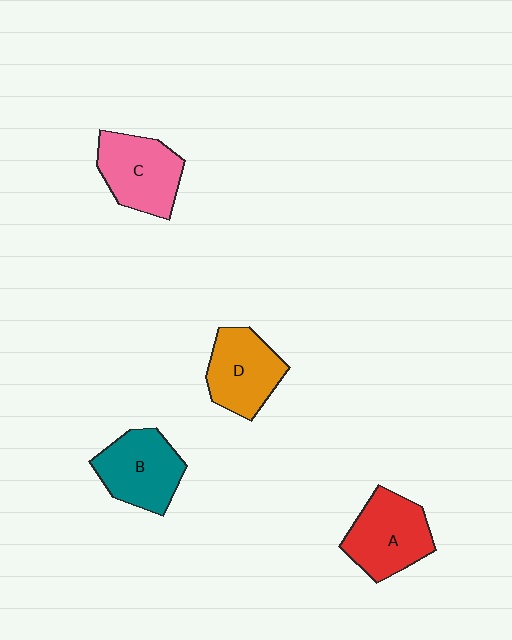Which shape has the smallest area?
Shape D (orange).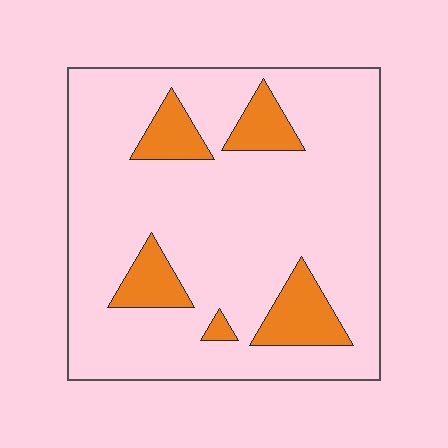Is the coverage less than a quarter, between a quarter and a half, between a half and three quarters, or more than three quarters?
Less than a quarter.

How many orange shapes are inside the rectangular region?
5.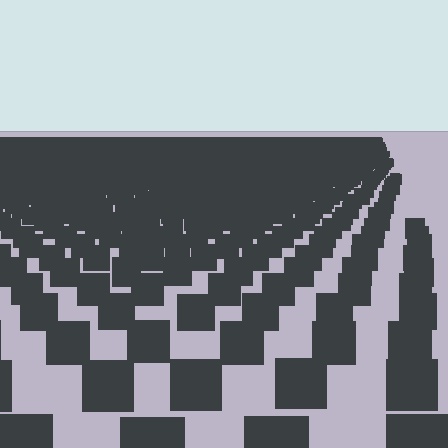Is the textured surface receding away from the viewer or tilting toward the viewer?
The surface is receding away from the viewer. Texture elements get smaller and denser toward the top.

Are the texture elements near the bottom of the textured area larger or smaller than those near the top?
Larger. Near the bottom, elements are closer to the viewer and appear at a bigger on-screen size.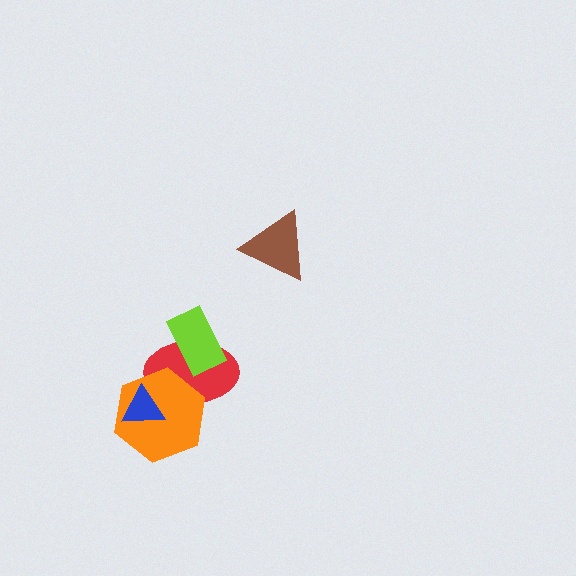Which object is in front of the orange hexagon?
The blue triangle is in front of the orange hexagon.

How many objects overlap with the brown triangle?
0 objects overlap with the brown triangle.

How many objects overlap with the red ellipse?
3 objects overlap with the red ellipse.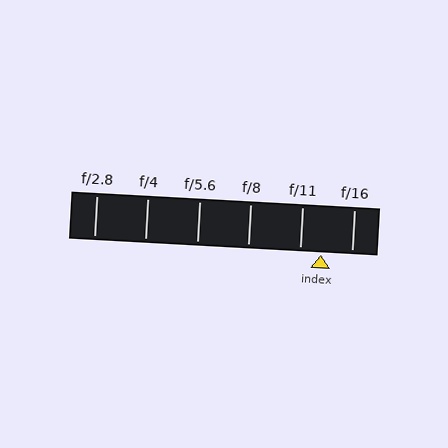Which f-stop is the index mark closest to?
The index mark is closest to f/11.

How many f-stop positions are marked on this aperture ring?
There are 6 f-stop positions marked.